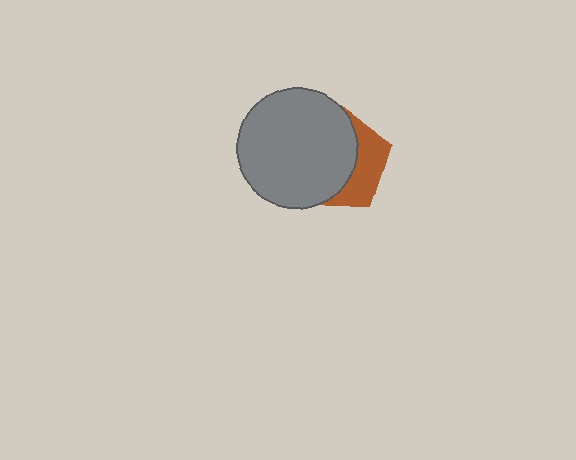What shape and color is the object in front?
The object in front is a gray circle.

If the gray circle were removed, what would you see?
You would see the complete brown pentagon.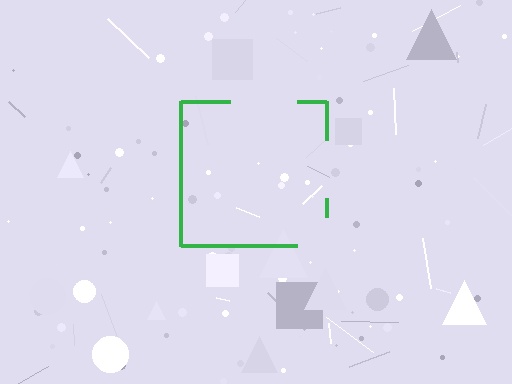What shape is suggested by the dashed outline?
The dashed outline suggests a square.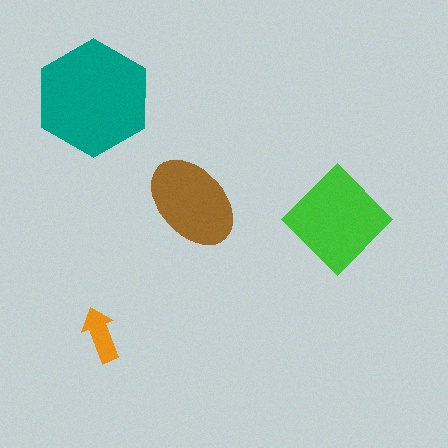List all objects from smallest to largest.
The orange arrow, the brown ellipse, the green diamond, the teal hexagon.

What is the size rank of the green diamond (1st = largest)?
2nd.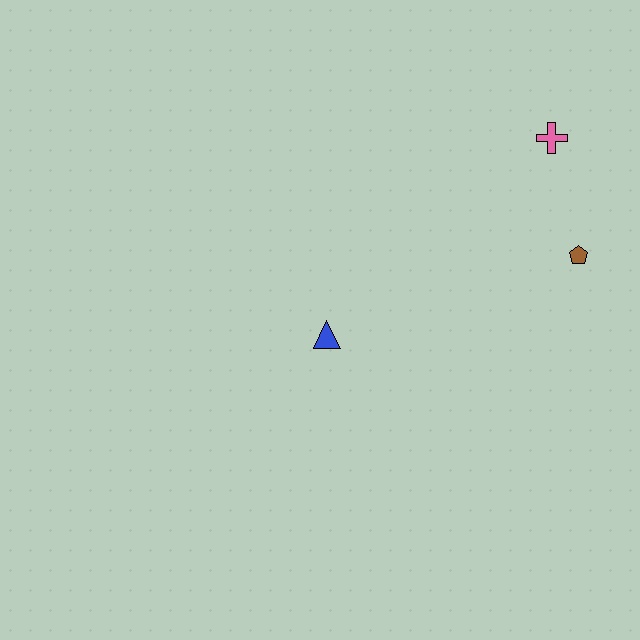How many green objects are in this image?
There are no green objects.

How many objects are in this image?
There are 3 objects.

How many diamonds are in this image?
There are no diamonds.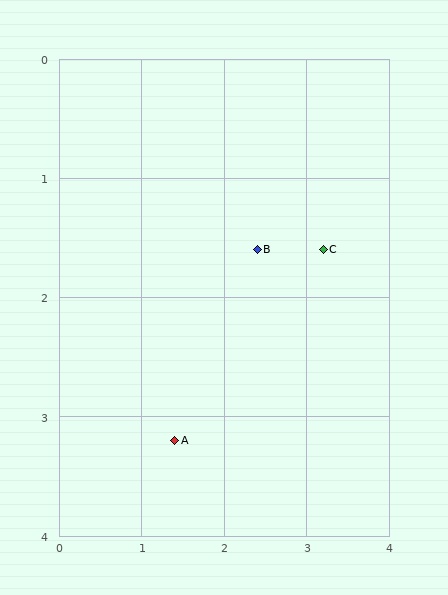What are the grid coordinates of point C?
Point C is at approximately (3.2, 1.6).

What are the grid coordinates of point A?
Point A is at approximately (1.4, 3.2).